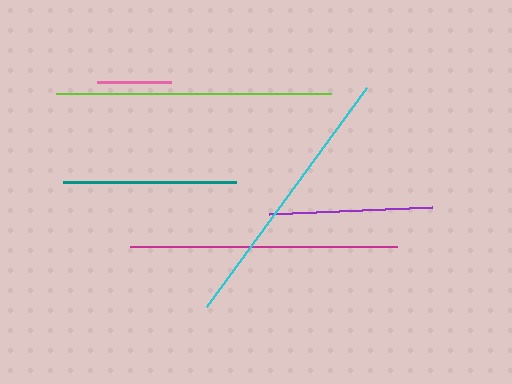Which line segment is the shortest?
The pink line is the shortest at approximately 73 pixels.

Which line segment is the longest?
The lime line is the longest at approximately 275 pixels.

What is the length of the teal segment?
The teal segment is approximately 173 pixels long.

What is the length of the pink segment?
The pink segment is approximately 73 pixels long.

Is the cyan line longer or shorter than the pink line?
The cyan line is longer than the pink line.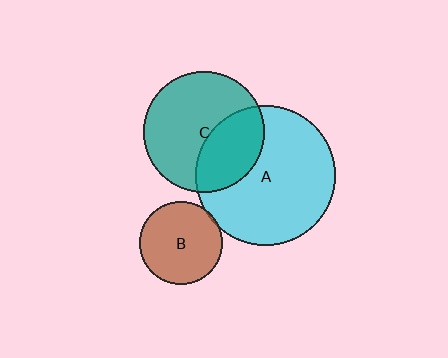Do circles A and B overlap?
Yes.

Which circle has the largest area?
Circle A (cyan).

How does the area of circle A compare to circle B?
Approximately 2.9 times.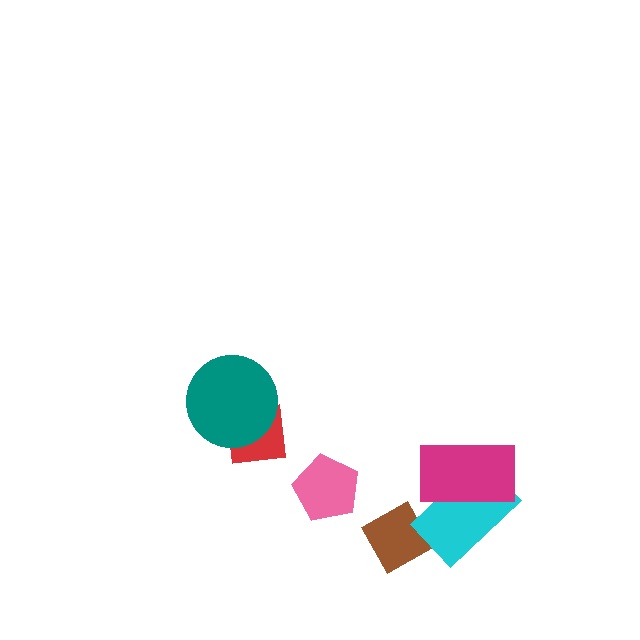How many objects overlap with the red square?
1 object overlaps with the red square.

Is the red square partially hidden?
Yes, it is partially covered by another shape.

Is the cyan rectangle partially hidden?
Yes, it is partially covered by another shape.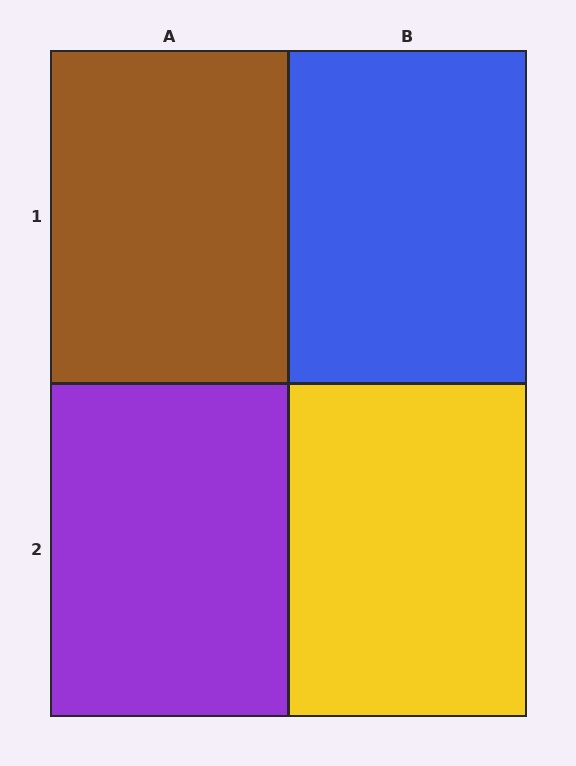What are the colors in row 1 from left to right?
Brown, blue.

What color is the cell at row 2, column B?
Yellow.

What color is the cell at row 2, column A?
Purple.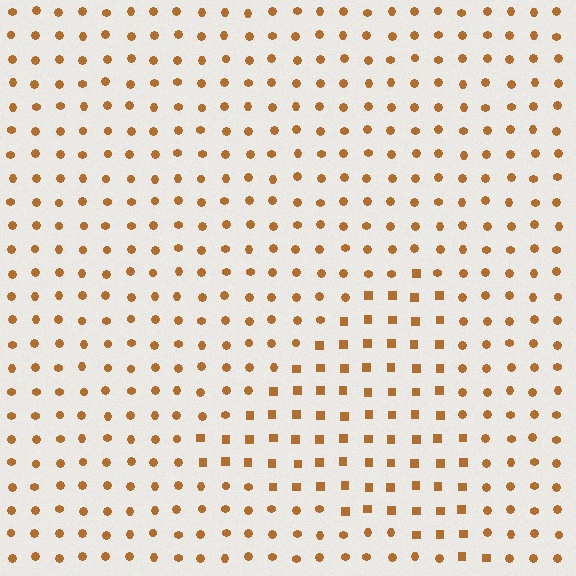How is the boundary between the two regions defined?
The boundary is defined by a change in element shape: squares inside vs. circles outside. All elements share the same color and spacing.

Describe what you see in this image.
The image is filled with small brown elements arranged in a uniform grid. A triangle-shaped region contains squares, while the surrounding area contains circles. The boundary is defined purely by the change in element shape.